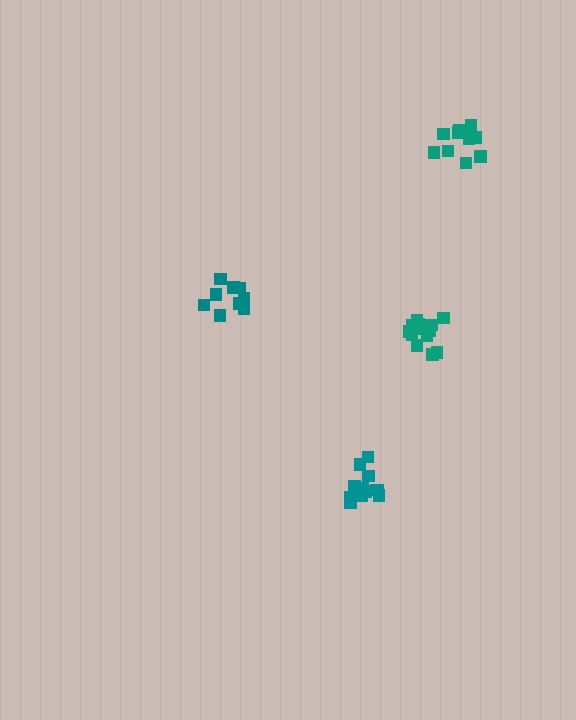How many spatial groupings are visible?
There are 4 spatial groupings.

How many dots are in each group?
Group 1: 13 dots, Group 2: 13 dots, Group 3: 9 dots, Group 4: 11 dots (46 total).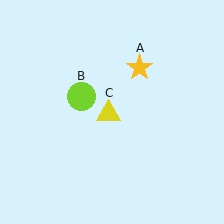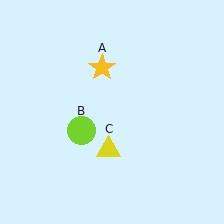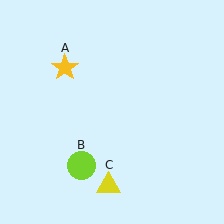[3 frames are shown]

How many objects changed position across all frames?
3 objects changed position: yellow star (object A), lime circle (object B), yellow triangle (object C).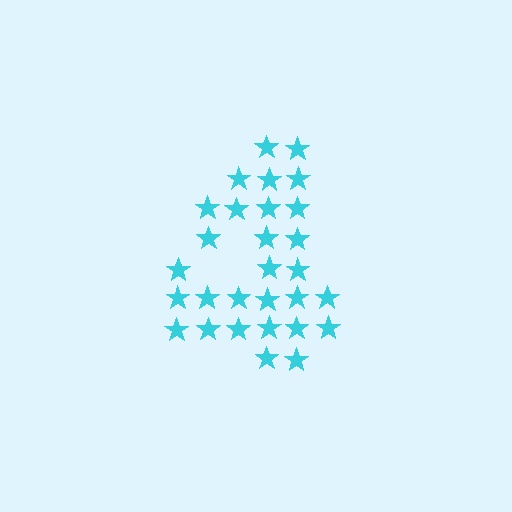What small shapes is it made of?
It is made of small stars.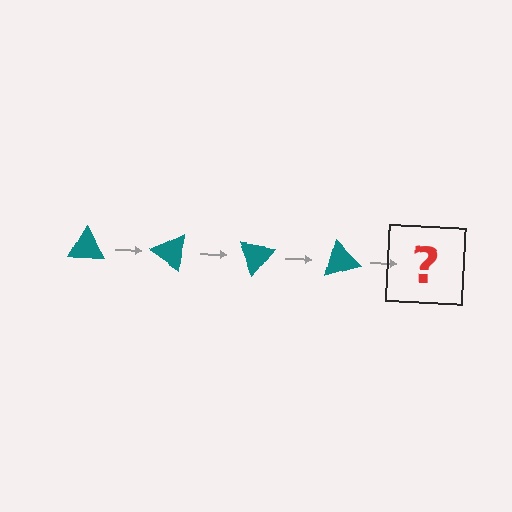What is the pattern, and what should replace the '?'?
The pattern is that the triangle rotates 35 degrees each step. The '?' should be a teal triangle rotated 140 degrees.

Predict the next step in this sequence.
The next step is a teal triangle rotated 140 degrees.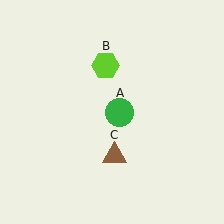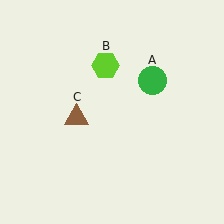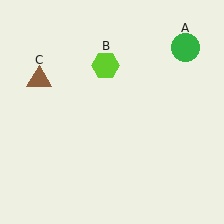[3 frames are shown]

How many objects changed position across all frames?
2 objects changed position: green circle (object A), brown triangle (object C).